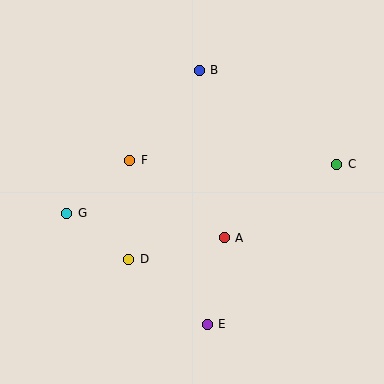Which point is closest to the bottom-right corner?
Point E is closest to the bottom-right corner.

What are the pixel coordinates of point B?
Point B is at (199, 70).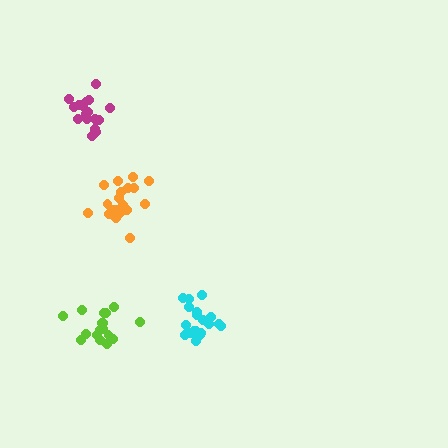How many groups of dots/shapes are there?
There are 4 groups.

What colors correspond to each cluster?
The clusters are colored: magenta, cyan, lime, orange.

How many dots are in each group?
Group 1: 19 dots, Group 2: 20 dots, Group 3: 17 dots, Group 4: 19 dots (75 total).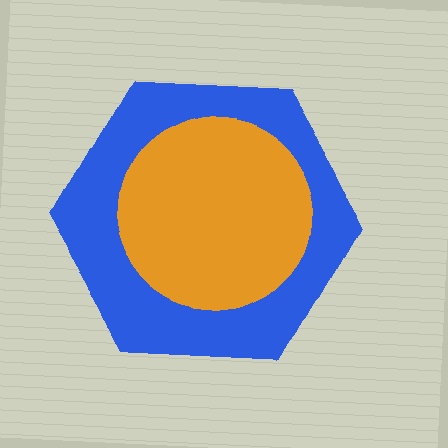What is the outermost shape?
The blue hexagon.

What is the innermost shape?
The orange circle.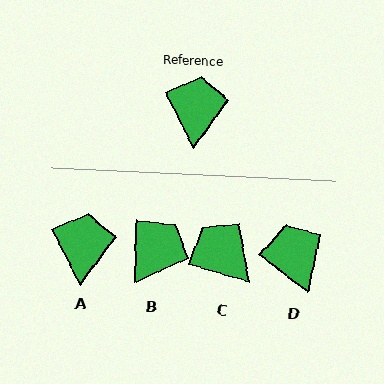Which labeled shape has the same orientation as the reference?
A.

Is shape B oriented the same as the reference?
No, it is off by about 29 degrees.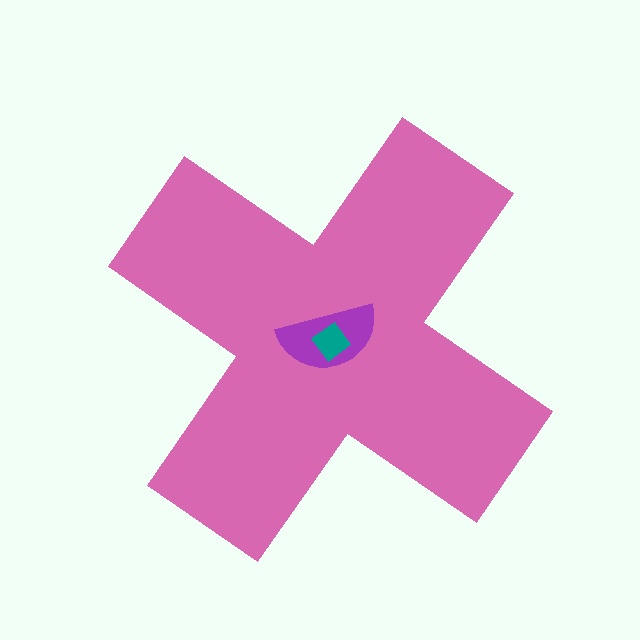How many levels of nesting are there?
3.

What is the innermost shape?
The teal diamond.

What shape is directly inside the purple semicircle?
The teal diamond.